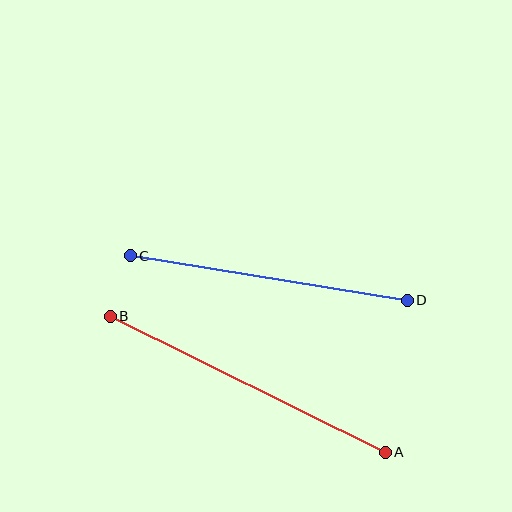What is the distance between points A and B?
The distance is approximately 307 pixels.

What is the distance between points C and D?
The distance is approximately 281 pixels.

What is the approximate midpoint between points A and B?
The midpoint is at approximately (248, 384) pixels.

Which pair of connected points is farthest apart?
Points A and B are farthest apart.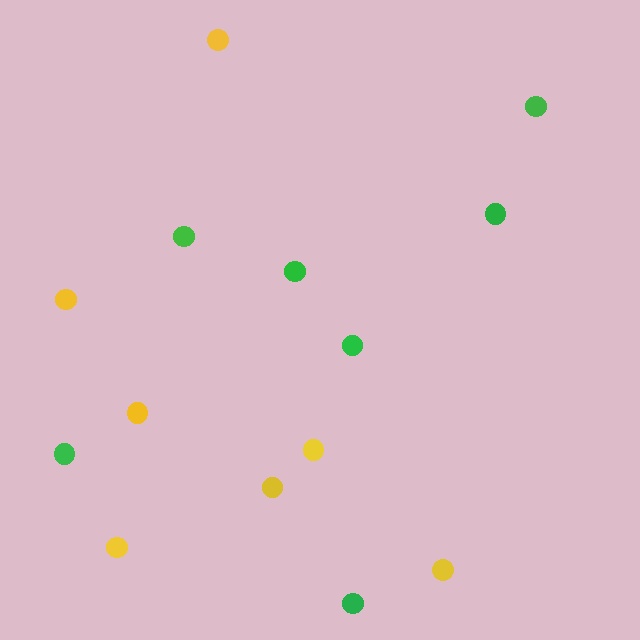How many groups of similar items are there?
There are 2 groups: one group of yellow circles (7) and one group of green circles (7).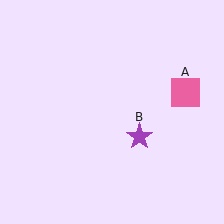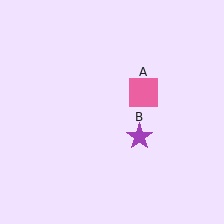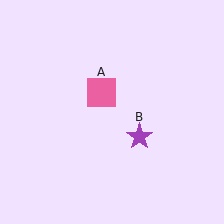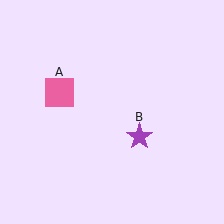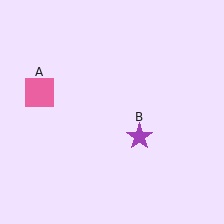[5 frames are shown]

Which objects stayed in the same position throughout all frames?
Purple star (object B) remained stationary.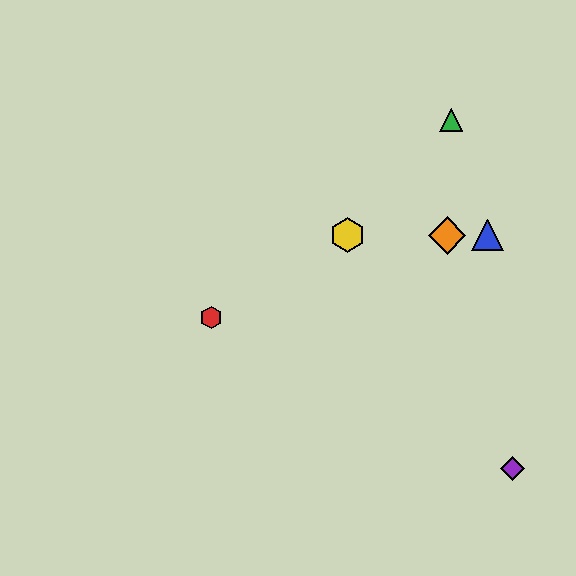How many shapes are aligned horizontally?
3 shapes (the blue triangle, the yellow hexagon, the orange diamond) are aligned horizontally.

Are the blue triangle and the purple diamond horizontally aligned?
No, the blue triangle is at y≈235 and the purple diamond is at y≈468.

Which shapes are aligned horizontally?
The blue triangle, the yellow hexagon, the orange diamond are aligned horizontally.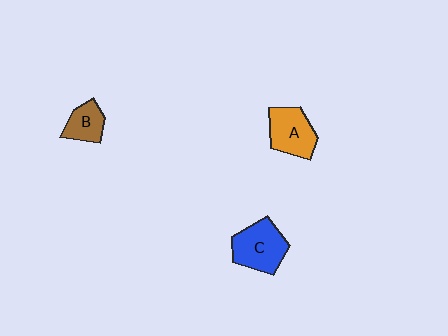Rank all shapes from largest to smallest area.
From largest to smallest: C (blue), A (orange), B (brown).